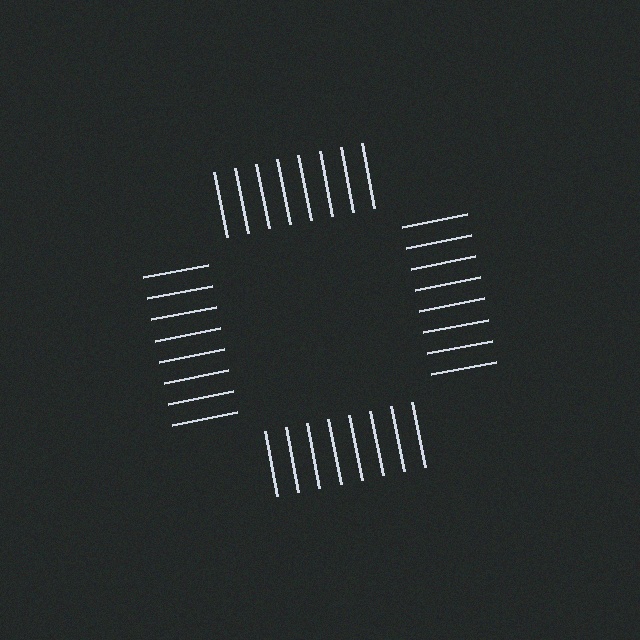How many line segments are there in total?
32 — 8 along each of the 4 edges.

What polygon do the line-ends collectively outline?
An illusory square — the line segments terminate on its edges but no continuous stroke is drawn.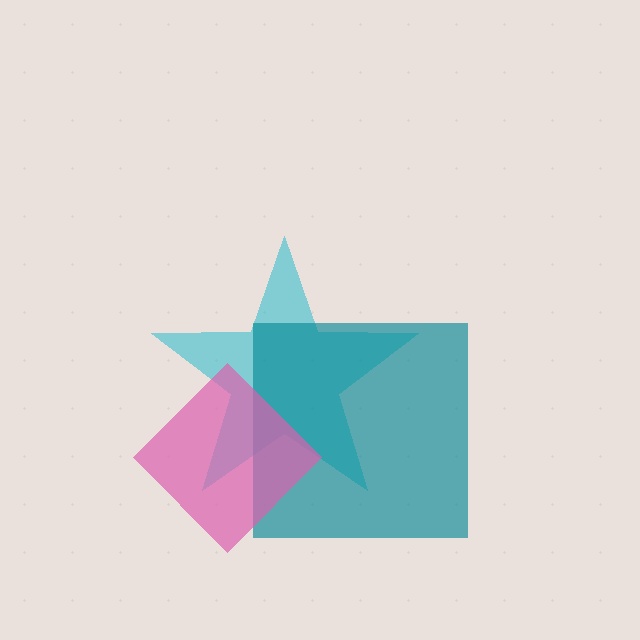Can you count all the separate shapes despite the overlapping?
Yes, there are 3 separate shapes.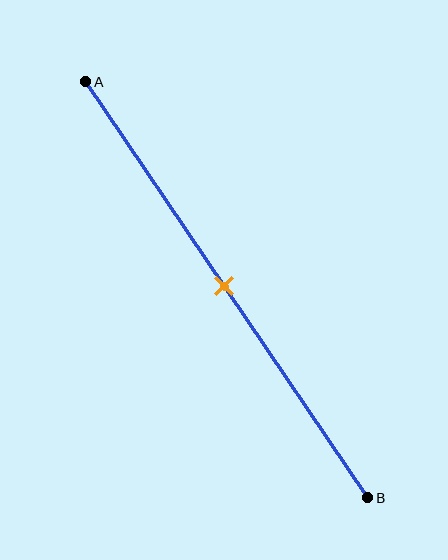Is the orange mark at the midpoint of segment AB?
Yes, the mark is approximately at the midpoint.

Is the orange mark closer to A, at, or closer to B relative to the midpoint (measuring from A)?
The orange mark is approximately at the midpoint of segment AB.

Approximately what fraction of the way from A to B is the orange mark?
The orange mark is approximately 50% of the way from A to B.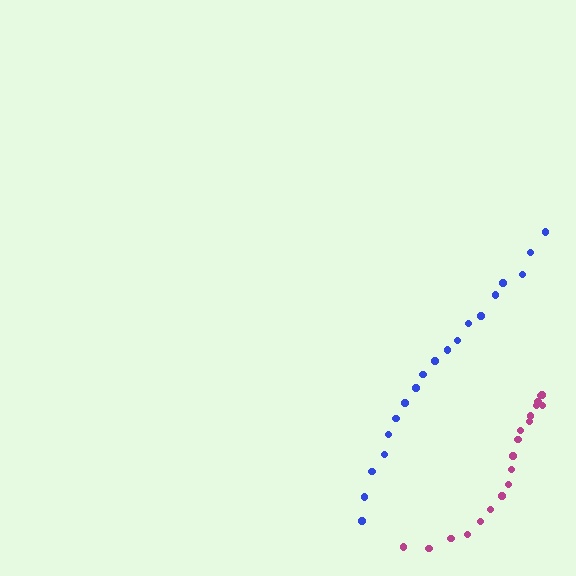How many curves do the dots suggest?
There are 2 distinct paths.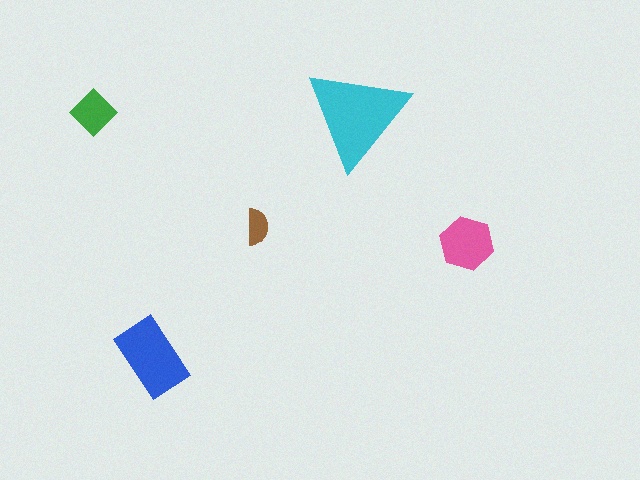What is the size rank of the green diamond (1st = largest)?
4th.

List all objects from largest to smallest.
The cyan triangle, the blue rectangle, the pink hexagon, the green diamond, the brown semicircle.